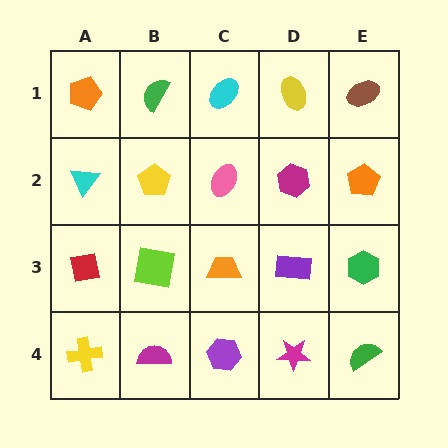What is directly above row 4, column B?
A lime square.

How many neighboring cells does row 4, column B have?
3.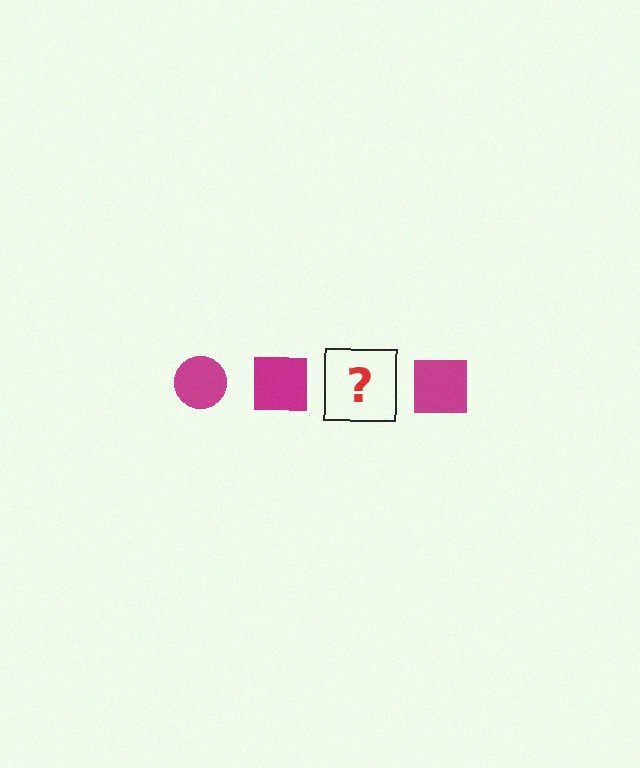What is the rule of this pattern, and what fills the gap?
The rule is that the pattern cycles through circle, square shapes in magenta. The gap should be filled with a magenta circle.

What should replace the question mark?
The question mark should be replaced with a magenta circle.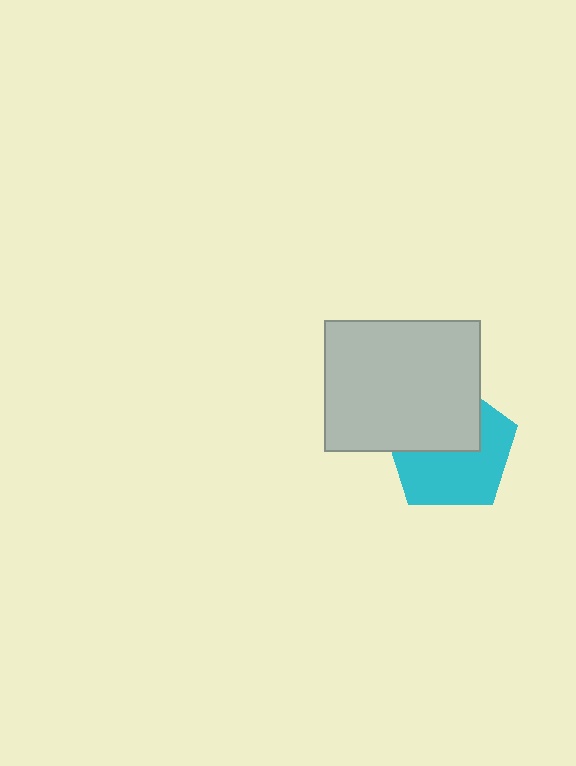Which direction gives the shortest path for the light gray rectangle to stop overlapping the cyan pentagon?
Moving up gives the shortest separation.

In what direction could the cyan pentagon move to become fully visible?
The cyan pentagon could move down. That would shift it out from behind the light gray rectangle entirely.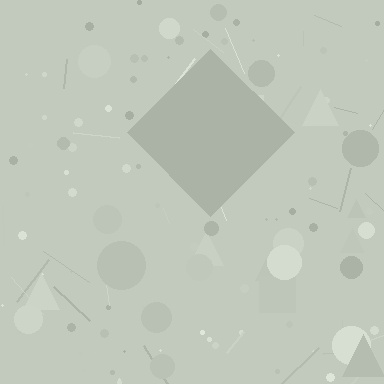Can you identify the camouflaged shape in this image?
The camouflaged shape is a diamond.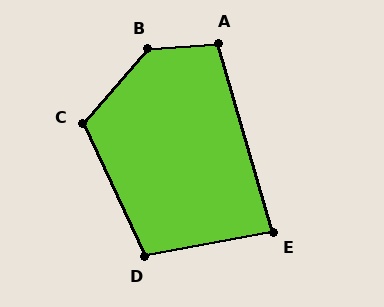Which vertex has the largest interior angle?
B, at approximately 136 degrees.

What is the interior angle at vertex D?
Approximately 104 degrees (obtuse).